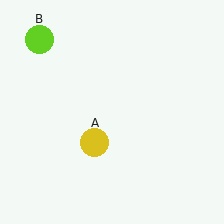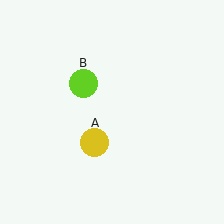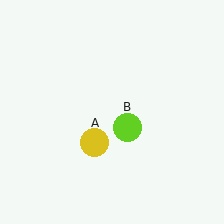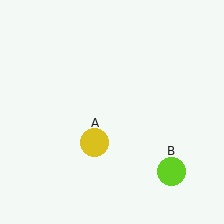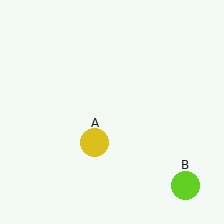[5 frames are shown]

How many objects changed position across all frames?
1 object changed position: lime circle (object B).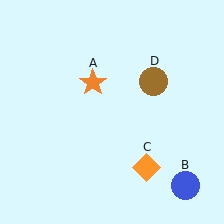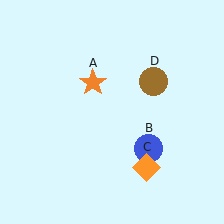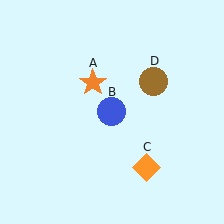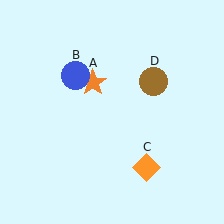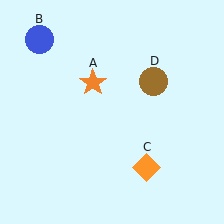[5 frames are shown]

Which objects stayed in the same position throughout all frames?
Orange star (object A) and orange diamond (object C) and brown circle (object D) remained stationary.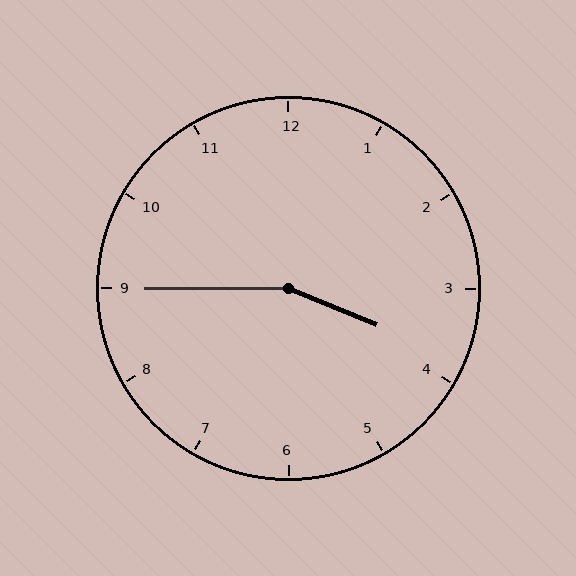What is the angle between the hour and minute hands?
Approximately 158 degrees.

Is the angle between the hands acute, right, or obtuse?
It is obtuse.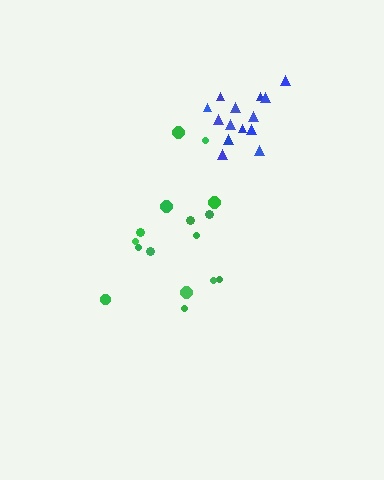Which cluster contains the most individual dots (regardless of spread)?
Green (16).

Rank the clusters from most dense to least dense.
blue, green.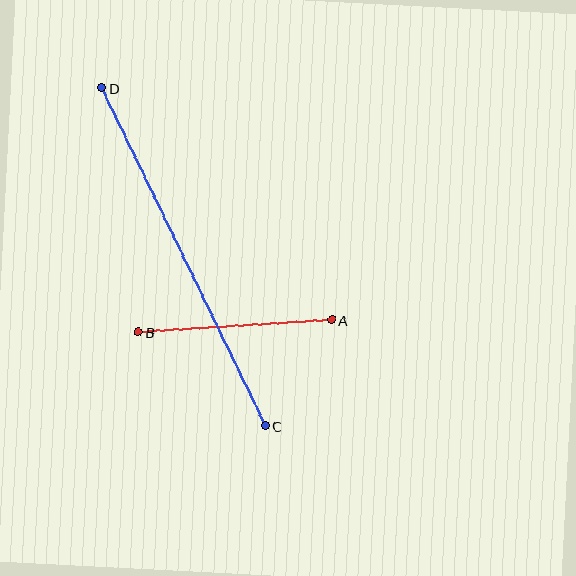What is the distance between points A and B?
The distance is approximately 194 pixels.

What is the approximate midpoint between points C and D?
The midpoint is at approximately (184, 257) pixels.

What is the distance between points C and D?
The distance is approximately 376 pixels.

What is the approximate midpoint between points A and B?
The midpoint is at approximately (235, 326) pixels.